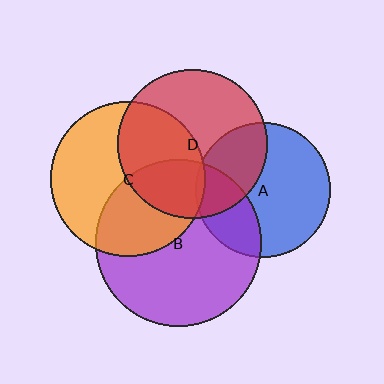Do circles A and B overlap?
Yes.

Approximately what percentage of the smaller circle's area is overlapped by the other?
Approximately 30%.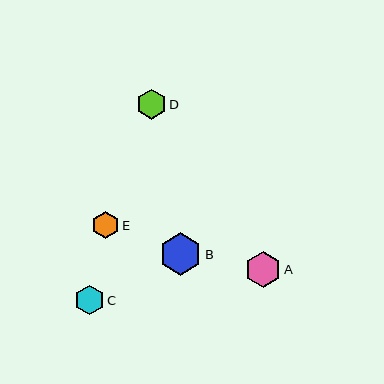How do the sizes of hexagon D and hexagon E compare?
Hexagon D and hexagon E are approximately the same size.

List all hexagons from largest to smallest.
From largest to smallest: B, A, D, C, E.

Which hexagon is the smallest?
Hexagon E is the smallest with a size of approximately 27 pixels.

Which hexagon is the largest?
Hexagon B is the largest with a size of approximately 42 pixels.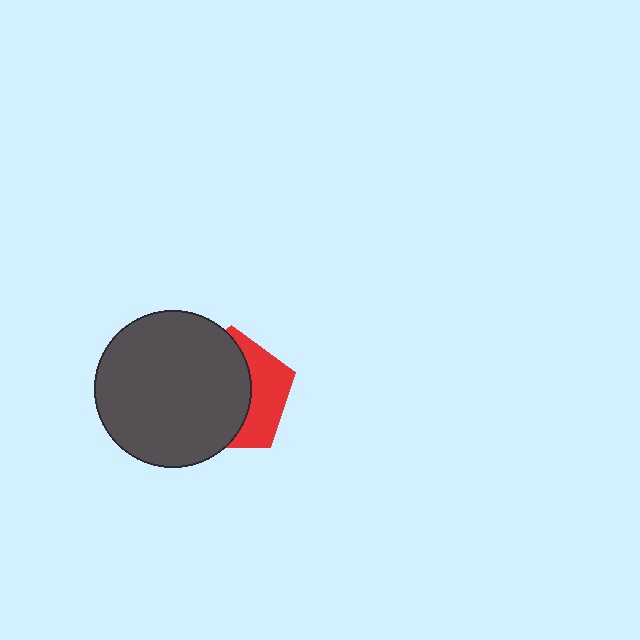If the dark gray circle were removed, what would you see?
You would see the complete red pentagon.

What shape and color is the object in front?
The object in front is a dark gray circle.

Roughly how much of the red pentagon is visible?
A small part of it is visible (roughly 37%).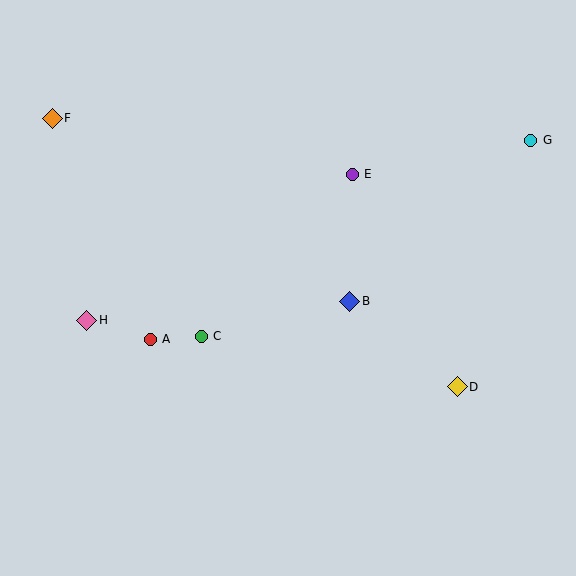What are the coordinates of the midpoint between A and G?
The midpoint between A and G is at (340, 240).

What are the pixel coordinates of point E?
Point E is at (352, 174).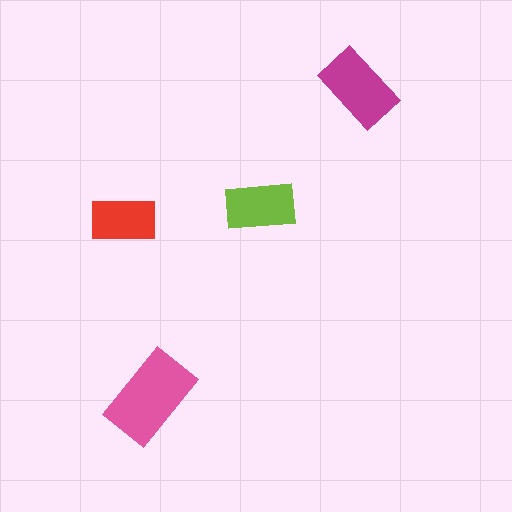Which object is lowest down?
The pink rectangle is bottommost.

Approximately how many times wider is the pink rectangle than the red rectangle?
About 1.5 times wider.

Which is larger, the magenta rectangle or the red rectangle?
The magenta one.